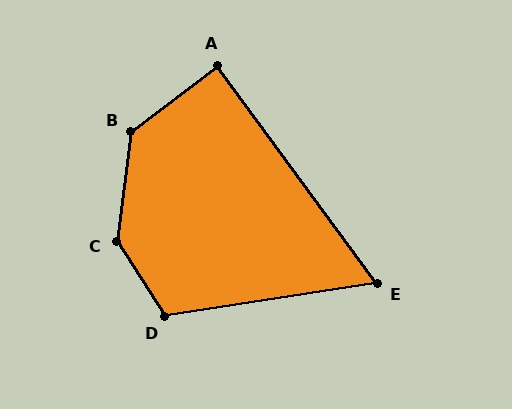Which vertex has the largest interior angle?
C, at approximately 139 degrees.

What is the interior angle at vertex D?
Approximately 114 degrees (obtuse).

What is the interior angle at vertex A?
Approximately 89 degrees (approximately right).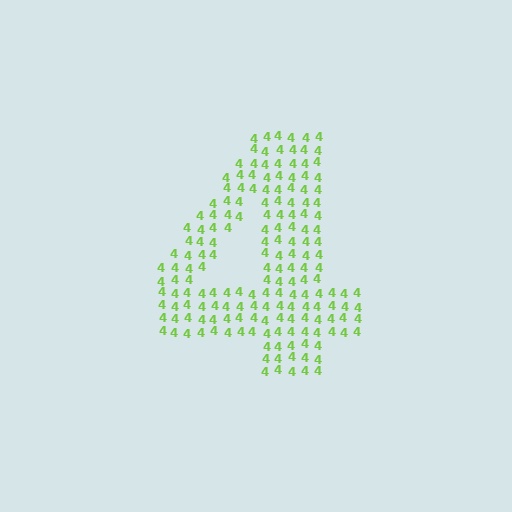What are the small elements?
The small elements are digit 4's.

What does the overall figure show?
The overall figure shows the digit 4.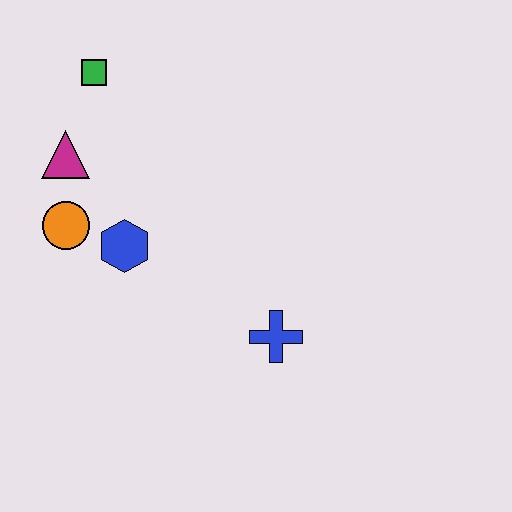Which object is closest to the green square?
The magenta triangle is closest to the green square.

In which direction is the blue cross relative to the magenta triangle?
The blue cross is to the right of the magenta triangle.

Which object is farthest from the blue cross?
The green square is farthest from the blue cross.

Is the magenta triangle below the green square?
Yes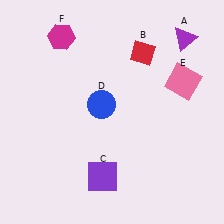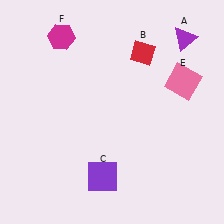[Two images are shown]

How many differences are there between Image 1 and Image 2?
There is 1 difference between the two images.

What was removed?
The blue circle (D) was removed in Image 2.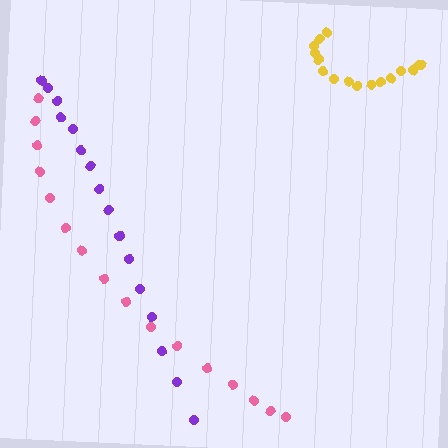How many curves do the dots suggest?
There are 3 distinct paths.